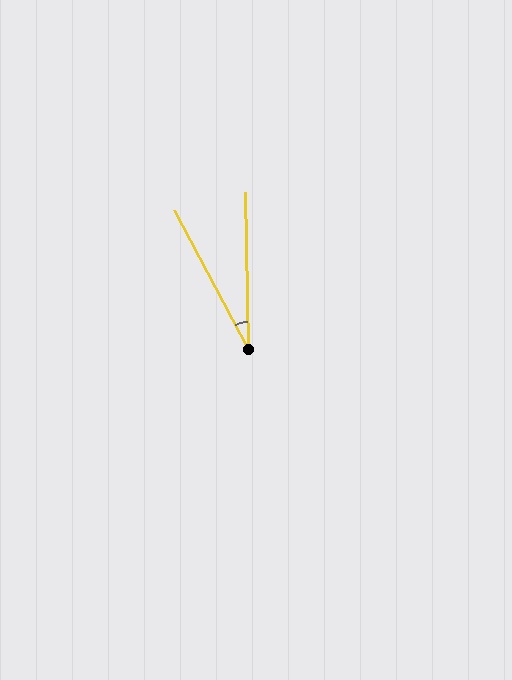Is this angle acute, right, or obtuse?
It is acute.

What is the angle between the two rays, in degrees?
Approximately 27 degrees.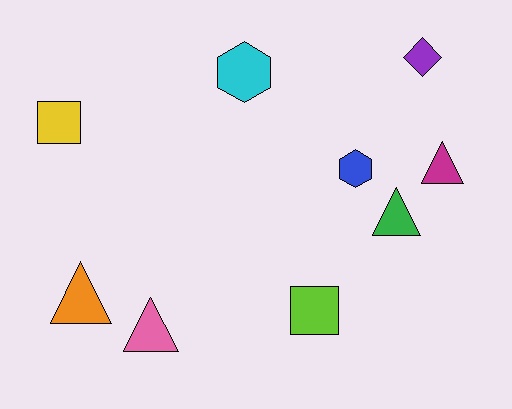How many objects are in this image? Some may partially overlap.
There are 9 objects.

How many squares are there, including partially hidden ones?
There are 2 squares.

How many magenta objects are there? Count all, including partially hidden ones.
There is 1 magenta object.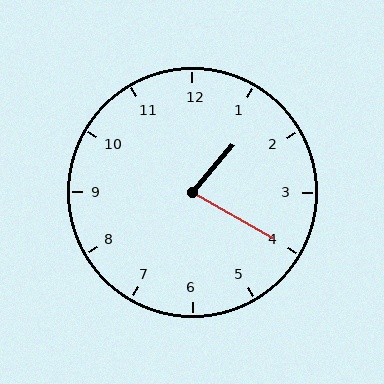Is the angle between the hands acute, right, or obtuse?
It is acute.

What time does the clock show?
1:20.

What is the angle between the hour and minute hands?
Approximately 80 degrees.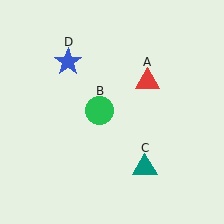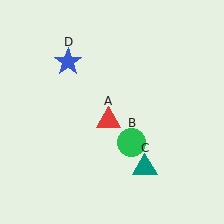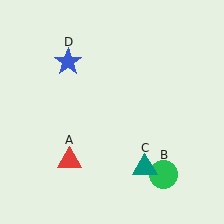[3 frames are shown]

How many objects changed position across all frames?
2 objects changed position: red triangle (object A), green circle (object B).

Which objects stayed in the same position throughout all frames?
Teal triangle (object C) and blue star (object D) remained stationary.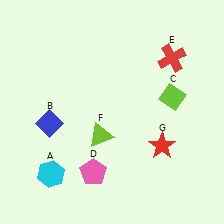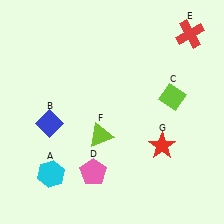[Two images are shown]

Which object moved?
The red cross (E) moved up.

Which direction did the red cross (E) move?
The red cross (E) moved up.